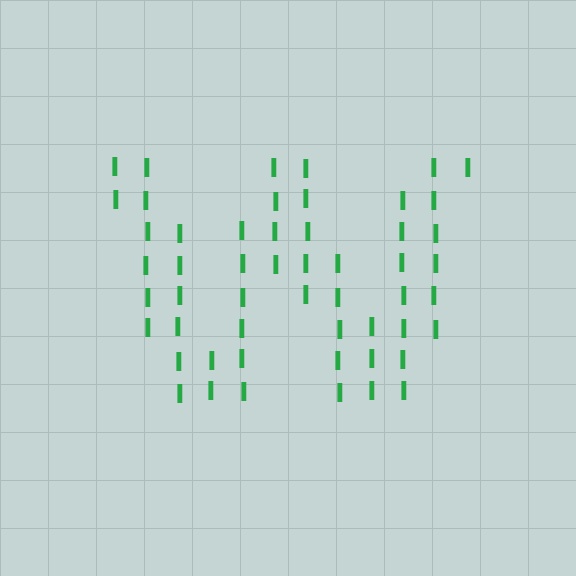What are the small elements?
The small elements are letter I's.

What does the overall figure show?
The overall figure shows the letter W.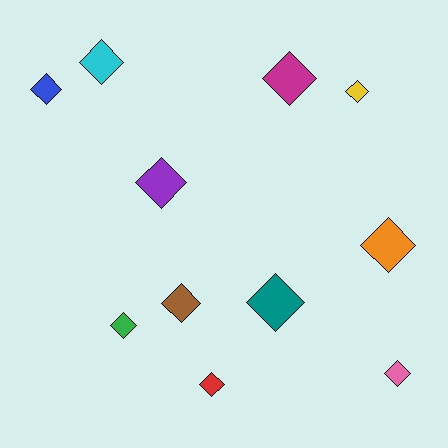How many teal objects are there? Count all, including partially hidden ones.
There is 1 teal object.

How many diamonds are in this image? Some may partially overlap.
There are 11 diamonds.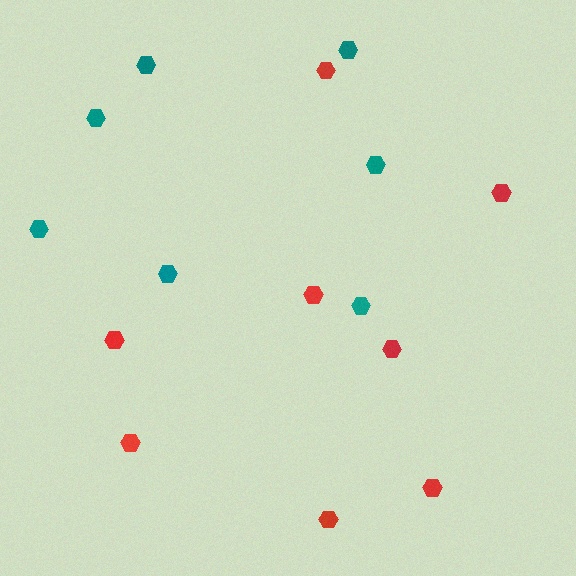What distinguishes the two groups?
There are 2 groups: one group of red hexagons (8) and one group of teal hexagons (7).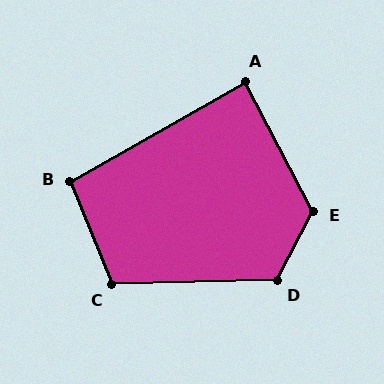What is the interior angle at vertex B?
Approximately 98 degrees (obtuse).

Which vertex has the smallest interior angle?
A, at approximately 88 degrees.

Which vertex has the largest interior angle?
E, at approximately 125 degrees.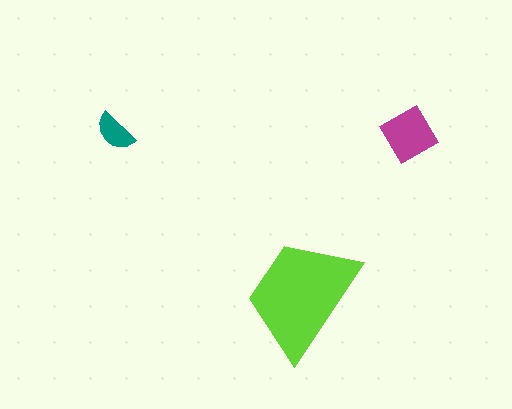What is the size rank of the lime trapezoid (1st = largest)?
1st.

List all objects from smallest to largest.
The teal semicircle, the magenta diamond, the lime trapezoid.